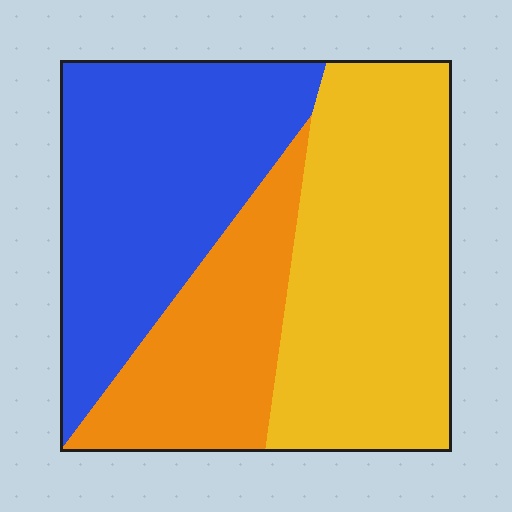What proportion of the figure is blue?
Blue takes up between a third and a half of the figure.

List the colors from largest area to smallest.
From largest to smallest: yellow, blue, orange.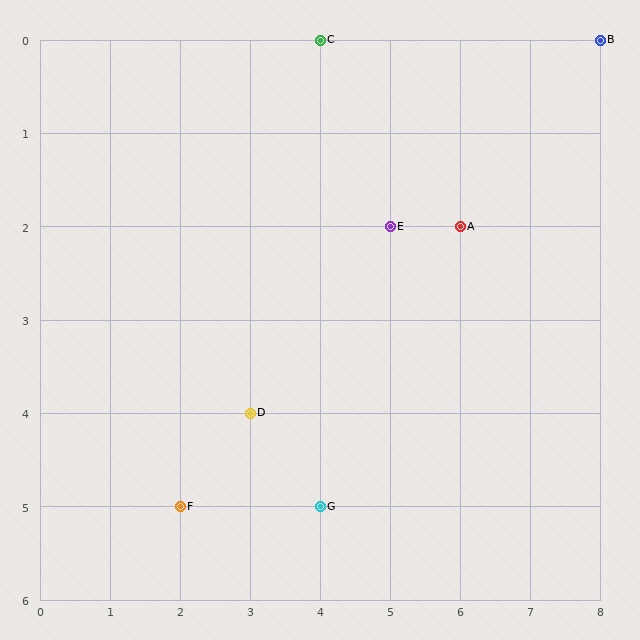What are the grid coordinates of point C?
Point C is at grid coordinates (4, 0).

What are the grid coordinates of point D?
Point D is at grid coordinates (3, 4).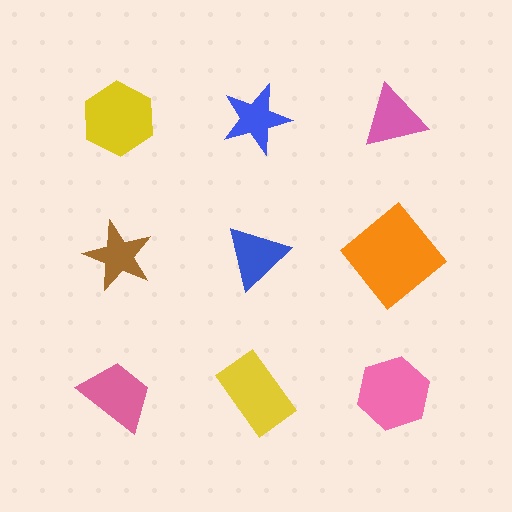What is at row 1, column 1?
A yellow hexagon.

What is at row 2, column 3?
An orange diamond.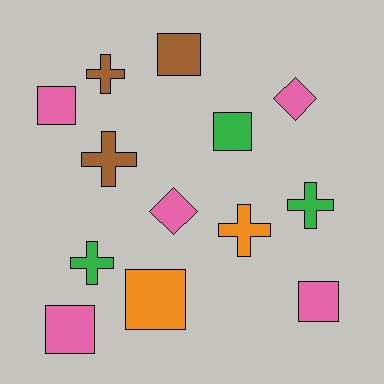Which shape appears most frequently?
Square, with 6 objects.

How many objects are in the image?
There are 13 objects.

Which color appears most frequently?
Pink, with 5 objects.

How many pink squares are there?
There are 3 pink squares.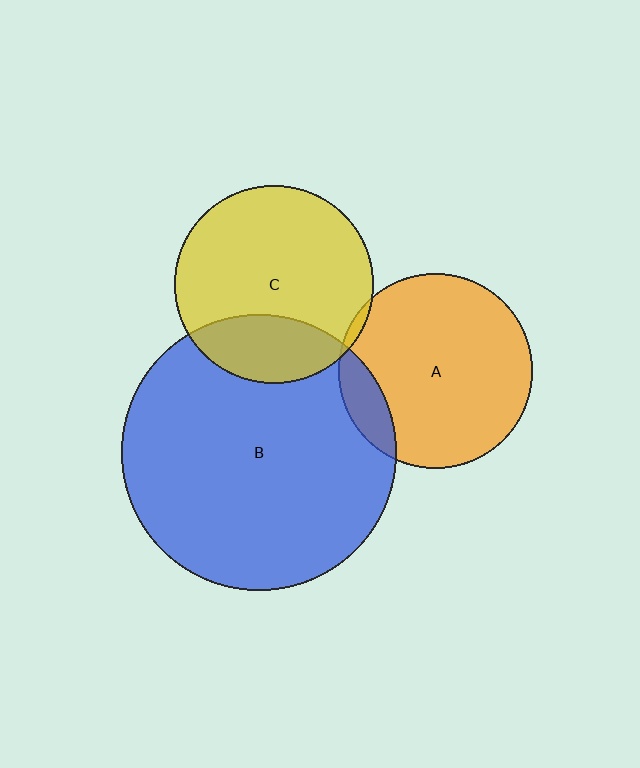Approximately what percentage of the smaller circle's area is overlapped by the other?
Approximately 5%.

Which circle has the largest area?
Circle B (blue).